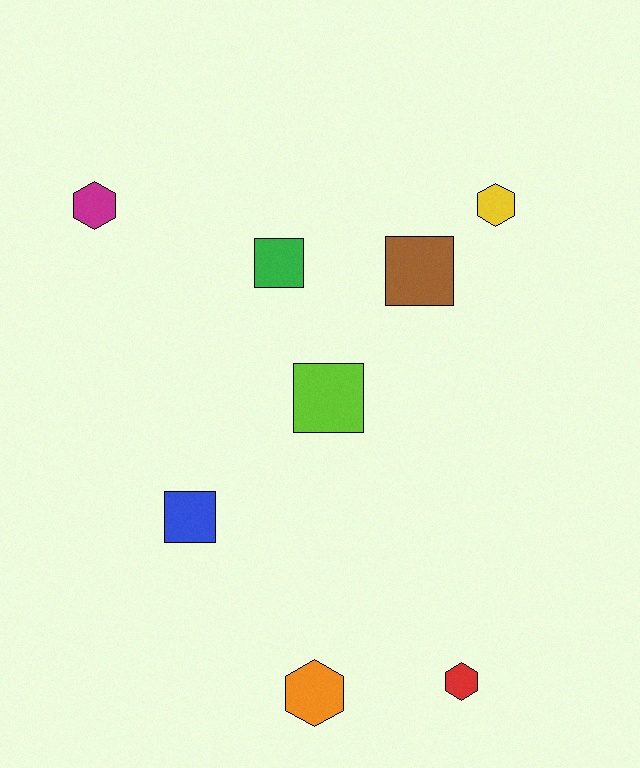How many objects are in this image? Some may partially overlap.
There are 8 objects.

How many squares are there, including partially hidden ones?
There are 4 squares.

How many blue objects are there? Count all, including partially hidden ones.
There is 1 blue object.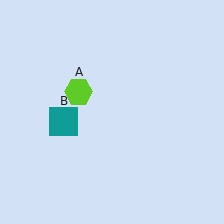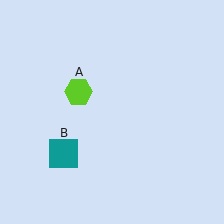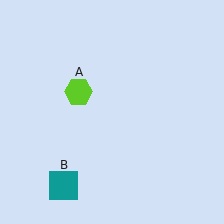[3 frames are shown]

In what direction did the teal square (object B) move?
The teal square (object B) moved down.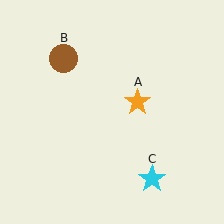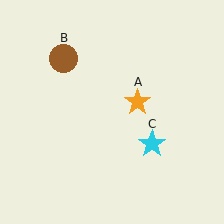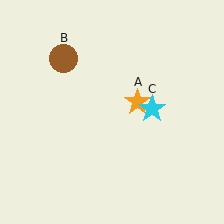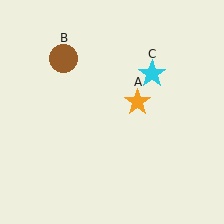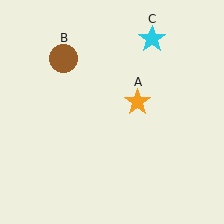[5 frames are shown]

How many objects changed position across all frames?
1 object changed position: cyan star (object C).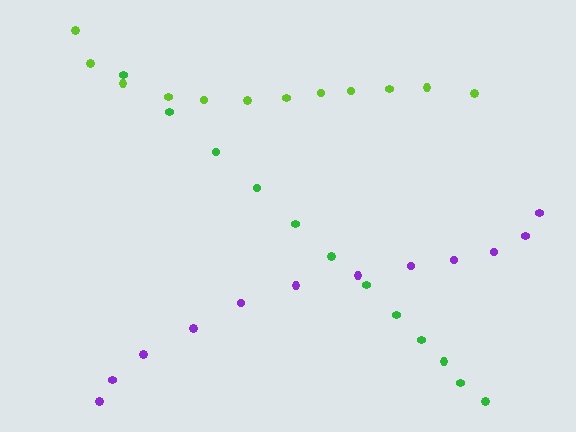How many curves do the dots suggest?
There are 3 distinct paths.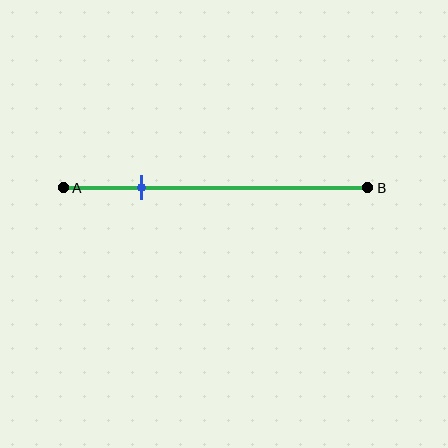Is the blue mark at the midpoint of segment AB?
No, the mark is at about 25% from A, not at the 50% midpoint.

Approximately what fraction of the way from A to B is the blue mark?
The blue mark is approximately 25% of the way from A to B.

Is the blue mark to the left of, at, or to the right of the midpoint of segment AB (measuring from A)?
The blue mark is to the left of the midpoint of segment AB.